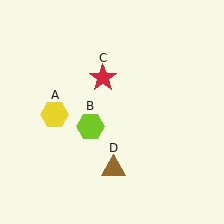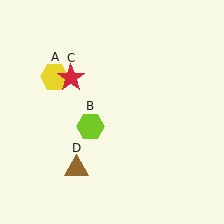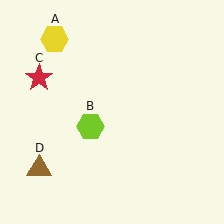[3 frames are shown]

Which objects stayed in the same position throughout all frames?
Lime hexagon (object B) remained stationary.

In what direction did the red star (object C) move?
The red star (object C) moved left.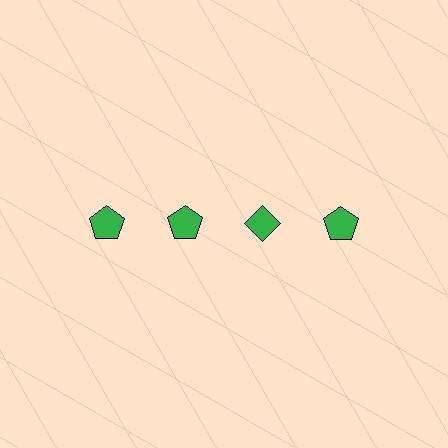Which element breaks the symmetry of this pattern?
The green diamond in the top row, center column breaks the symmetry. All other shapes are green pentagons.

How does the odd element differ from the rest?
It has a different shape: diamond instead of pentagon.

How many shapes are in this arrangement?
There are 4 shapes arranged in a grid pattern.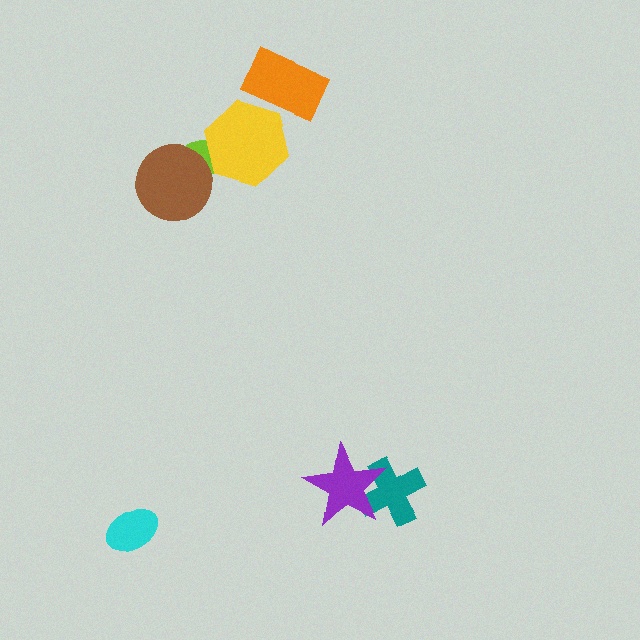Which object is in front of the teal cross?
The purple star is in front of the teal cross.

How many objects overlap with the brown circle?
1 object overlaps with the brown circle.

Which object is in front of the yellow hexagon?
The orange rectangle is in front of the yellow hexagon.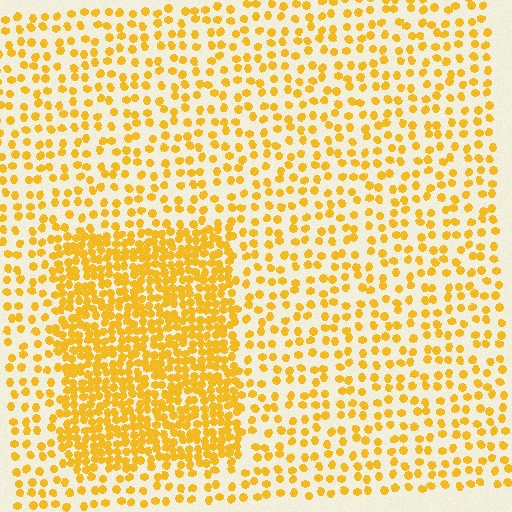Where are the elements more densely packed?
The elements are more densely packed inside the rectangle boundary.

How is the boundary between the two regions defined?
The boundary is defined by a change in element density (approximately 2.4x ratio). All elements are the same color, size, and shape.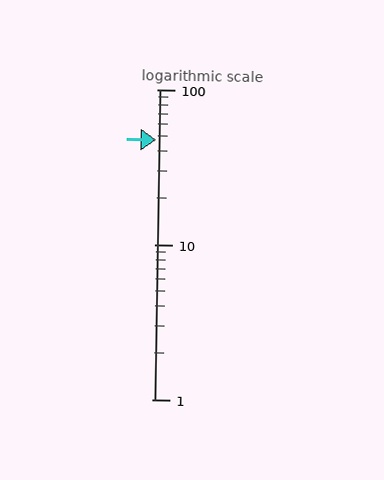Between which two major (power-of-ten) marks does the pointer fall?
The pointer is between 10 and 100.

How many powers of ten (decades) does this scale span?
The scale spans 2 decades, from 1 to 100.